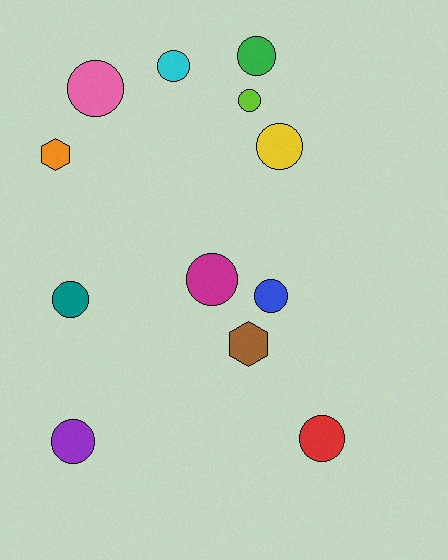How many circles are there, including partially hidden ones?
There are 10 circles.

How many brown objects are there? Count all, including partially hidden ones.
There is 1 brown object.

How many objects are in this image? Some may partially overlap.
There are 12 objects.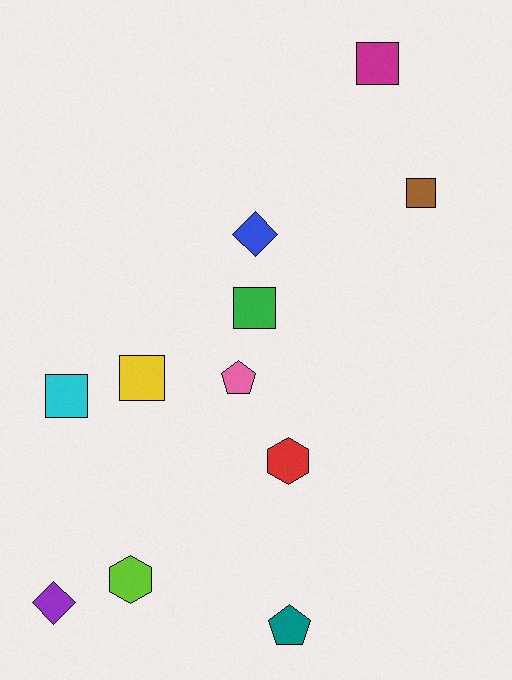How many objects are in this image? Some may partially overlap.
There are 11 objects.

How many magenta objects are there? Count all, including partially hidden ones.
There is 1 magenta object.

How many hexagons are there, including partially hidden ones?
There are 2 hexagons.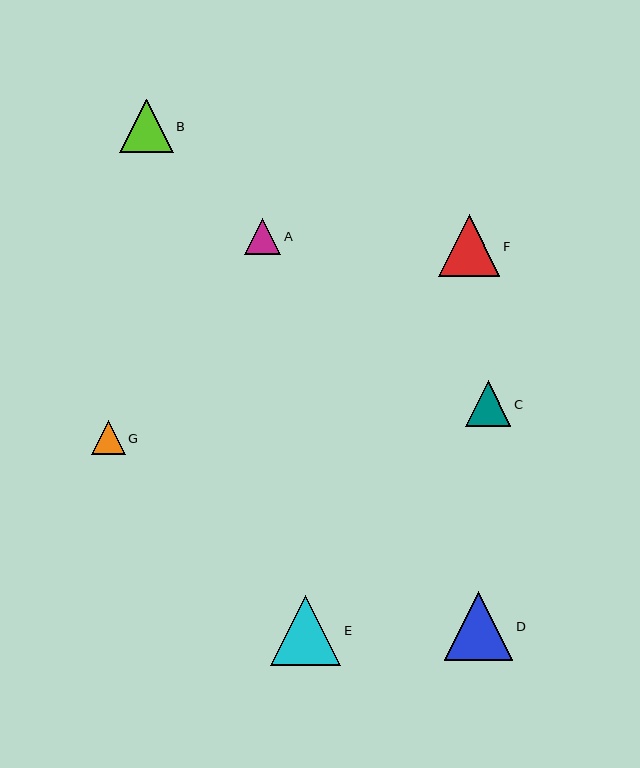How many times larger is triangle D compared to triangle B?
Triangle D is approximately 1.3 times the size of triangle B.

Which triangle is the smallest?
Triangle G is the smallest with a size of approximately 34 pixels.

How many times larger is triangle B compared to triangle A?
Triangle B is approximately 1.5 times the size of triangle A.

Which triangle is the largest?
Triangle E is the largest with a size of approximately 70 pixels.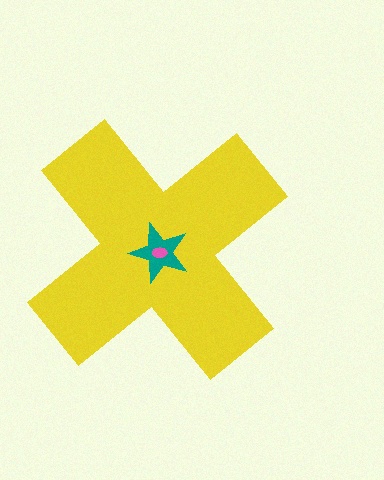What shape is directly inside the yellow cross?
The teal star.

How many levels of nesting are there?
3.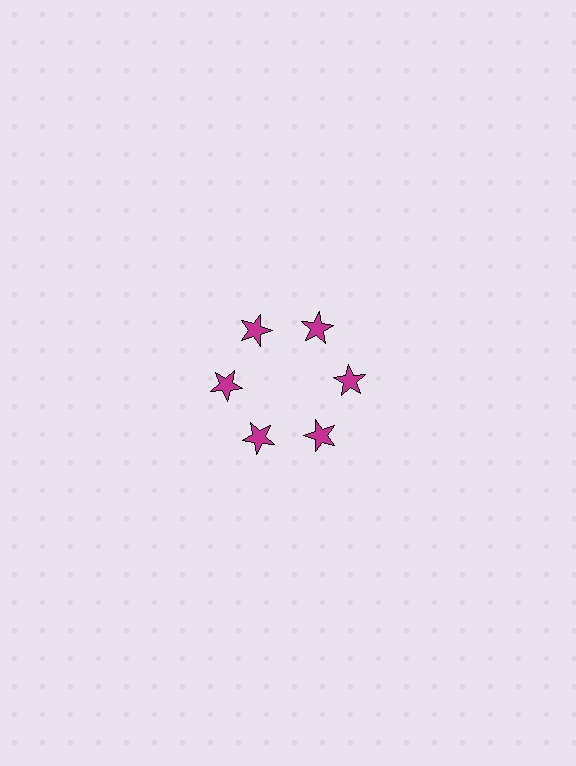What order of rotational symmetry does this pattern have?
This pattern has 6-fold rotational symmetry.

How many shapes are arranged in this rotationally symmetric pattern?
There are 6 shapes, arranged in 6 groups of 1.